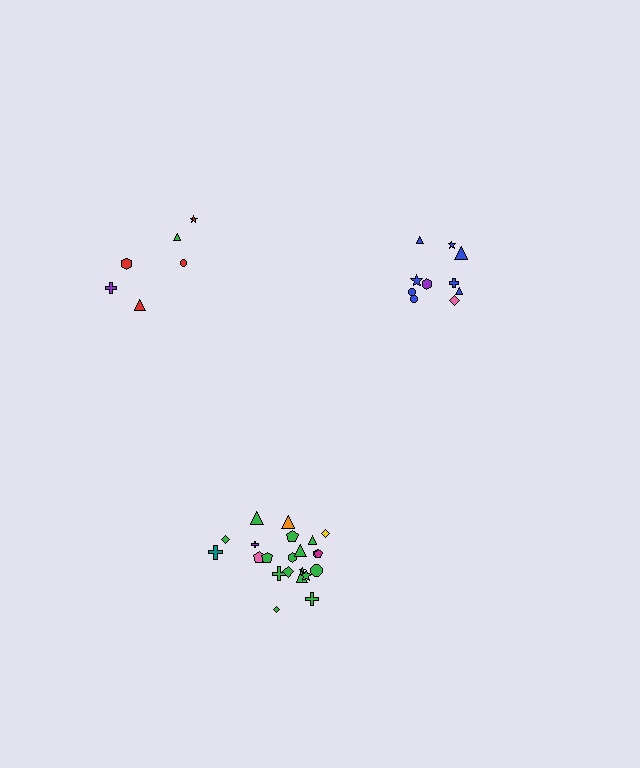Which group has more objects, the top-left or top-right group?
The top-right group.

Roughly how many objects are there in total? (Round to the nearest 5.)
Roughly 40 objects in total.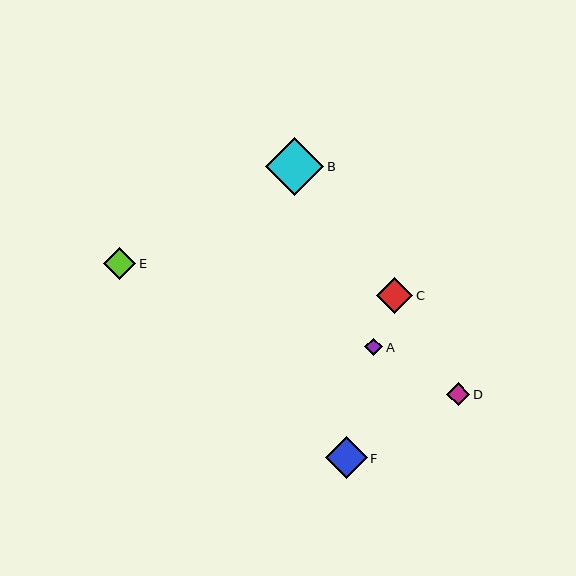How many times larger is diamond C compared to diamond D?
Diamond C is approximately 1.6 times the size of diamond D.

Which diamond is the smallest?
Diamond A is the smallest with a size of approximately 18 pixels.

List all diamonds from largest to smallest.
From largest to smallest: B, F, C, E, D, A.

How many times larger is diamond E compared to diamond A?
Diamond E is approximately 1.8 times the size of diamond A.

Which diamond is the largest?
Diamond B is the largest with a size of approximately 58 pixels.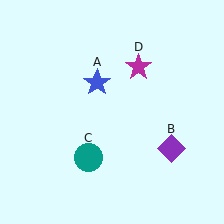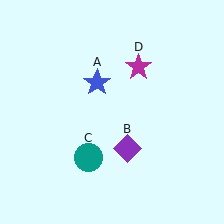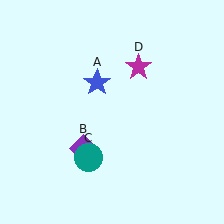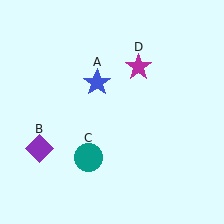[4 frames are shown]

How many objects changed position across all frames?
1 object changed position: purple diamond (object B).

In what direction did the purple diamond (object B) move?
The purple diamond (object B) moved left.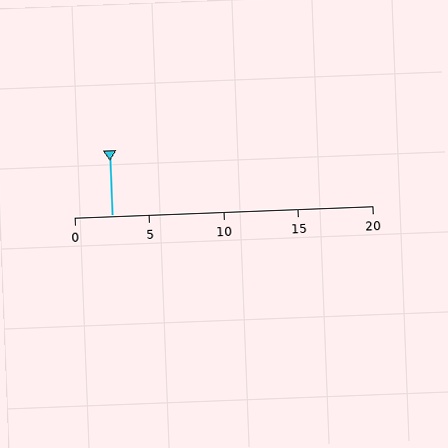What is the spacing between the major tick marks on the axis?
The major ticks are spaced 5 apart.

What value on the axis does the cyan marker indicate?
The marker indicates approximately 2.5.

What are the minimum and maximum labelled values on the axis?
The axis runs from 0 to 20.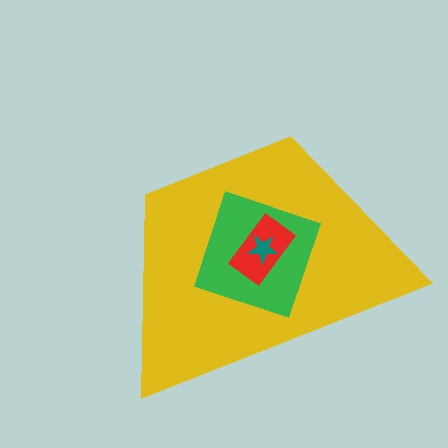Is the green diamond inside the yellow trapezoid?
Yes.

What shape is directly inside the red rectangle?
The teal star.